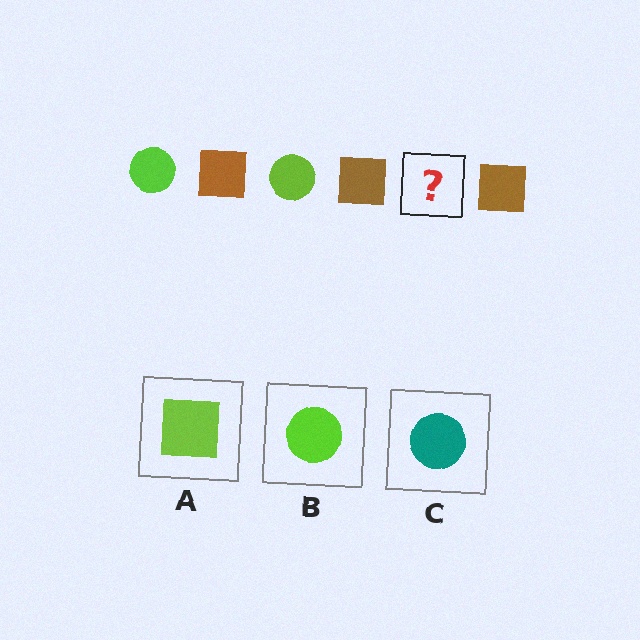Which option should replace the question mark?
Option B.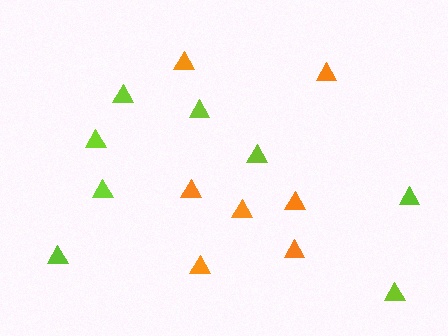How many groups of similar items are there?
There are 2 groups: one group of orange triangles (7) and one group of lime triangles (8).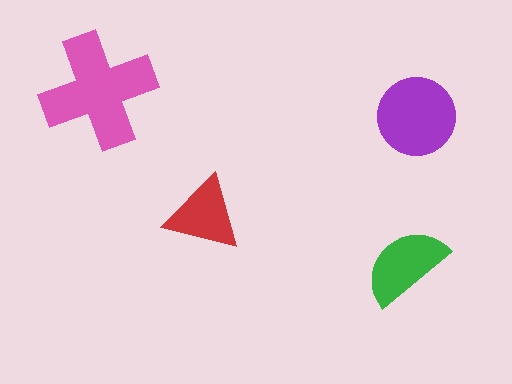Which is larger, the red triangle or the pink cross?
The pink cross.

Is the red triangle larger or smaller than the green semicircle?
Smaller.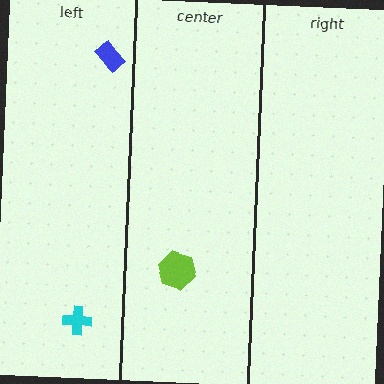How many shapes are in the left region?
2.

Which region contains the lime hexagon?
The center region.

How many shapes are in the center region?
1.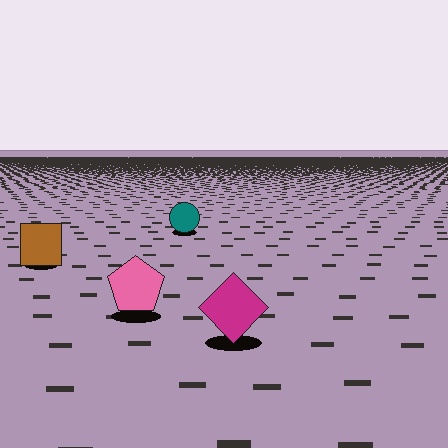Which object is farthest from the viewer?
The teal circle is farthest from the viewer. It appears smaller and the ground texture around it is denser.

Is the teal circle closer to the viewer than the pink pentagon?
No. The pink pentagon is closer — you can tell from the texture gradient: the ground texture is coarser near it.